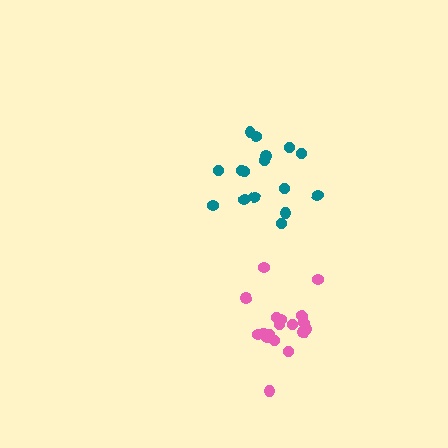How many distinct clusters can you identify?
There are 2 distinct clusters.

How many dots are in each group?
Group 1: 16 dots, Group 2: 18 dots (34 total).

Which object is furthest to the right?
The pink cluster is rightmost.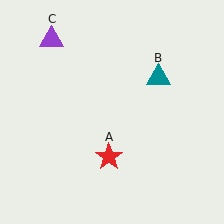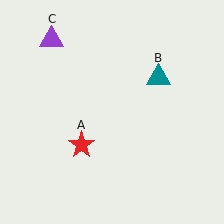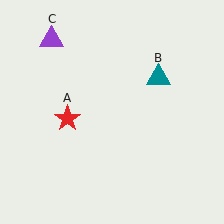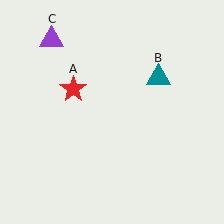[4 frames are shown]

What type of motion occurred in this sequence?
The red star (object A) rotated clockwise around the center of the scene.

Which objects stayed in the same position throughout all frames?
Teal triangle (object B) and purple triangle (object C) remained stationary.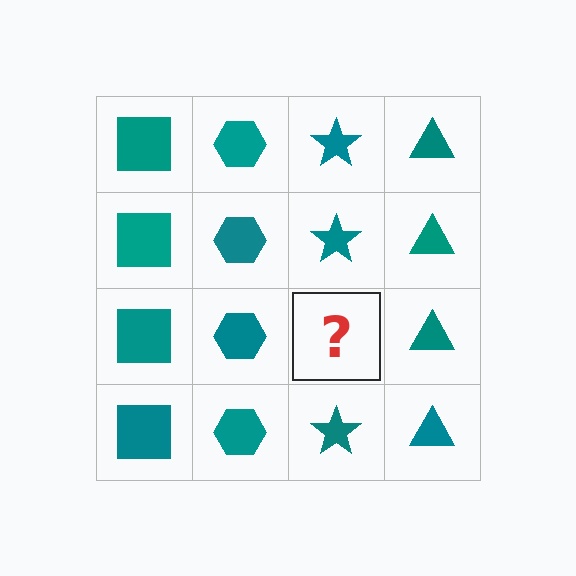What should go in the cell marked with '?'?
The missing cell should contain a teal star.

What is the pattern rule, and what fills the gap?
The rule is that each column has a consistent shape. The gap should be filled with a teal star.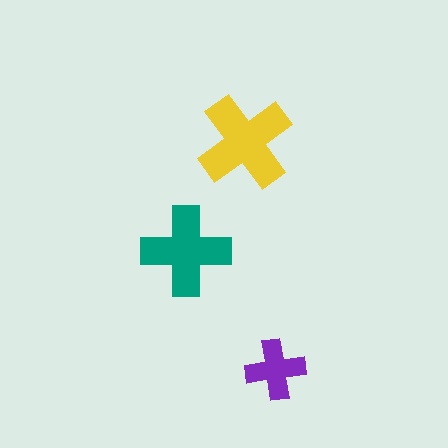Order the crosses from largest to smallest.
the yellow one, the teal one, the purple one.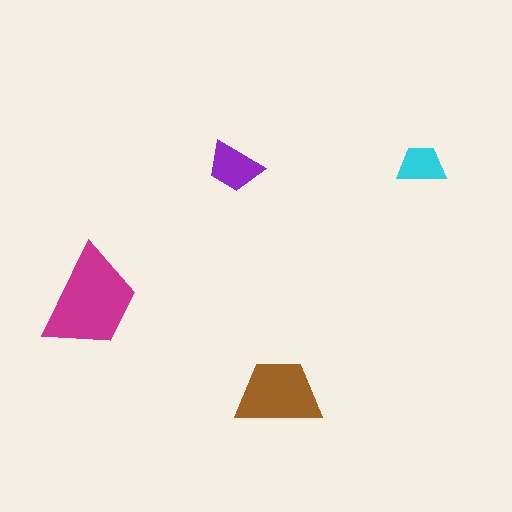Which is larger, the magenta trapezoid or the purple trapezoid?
The magenta one.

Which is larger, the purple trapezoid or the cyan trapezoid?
The purple one.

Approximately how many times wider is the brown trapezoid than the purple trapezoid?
About 1.5 times wider.